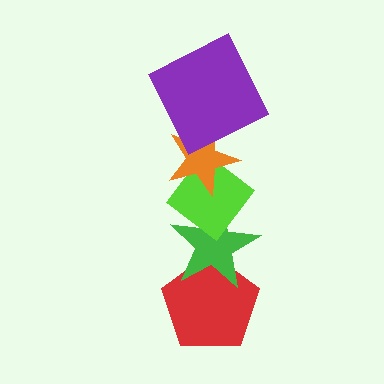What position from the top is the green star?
The green star is 4th from the top.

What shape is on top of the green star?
The lime diamond is on top of the green star.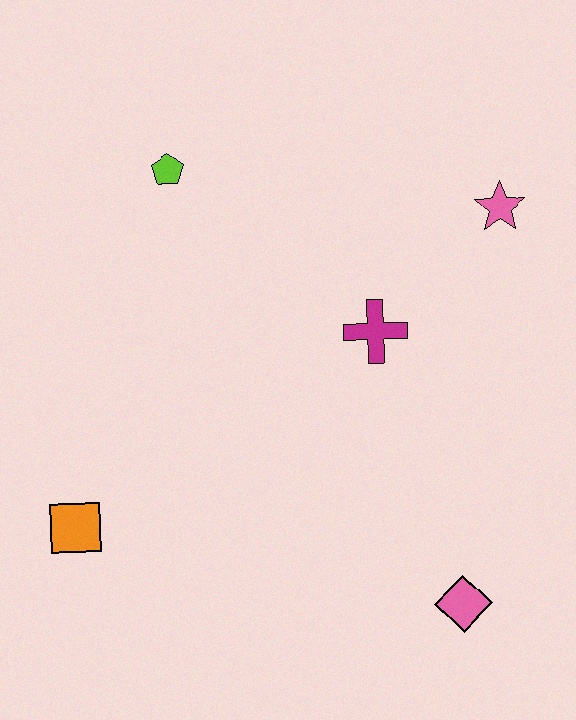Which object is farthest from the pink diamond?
The lime pentagon is farthest from the pink diamond.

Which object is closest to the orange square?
The magenta cross is closest to the orange square.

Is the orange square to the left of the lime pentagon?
Yes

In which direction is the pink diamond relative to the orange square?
The pink diamond is to the right of the orange square.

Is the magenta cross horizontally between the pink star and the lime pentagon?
Yes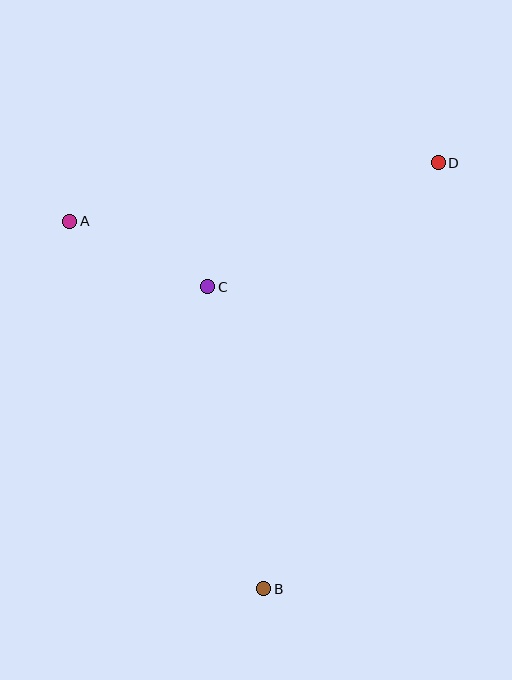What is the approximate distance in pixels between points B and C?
The distance between B and C is approximately 307 pixels.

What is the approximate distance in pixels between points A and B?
The distance between A and B is approximately 415 pixels.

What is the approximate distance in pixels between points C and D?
The distance between C and D is approximately 262 pixels.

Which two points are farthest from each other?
Points B and D are farthest from each other.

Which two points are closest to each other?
Points A and C are closest to each other.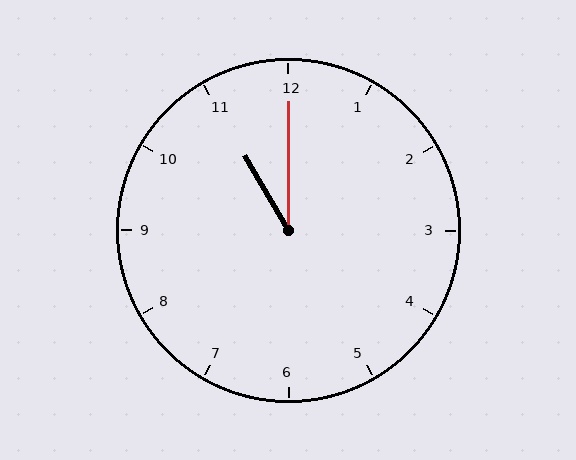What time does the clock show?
11:00.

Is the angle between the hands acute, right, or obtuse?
It is acute.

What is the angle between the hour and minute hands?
Approximately 30 degrees.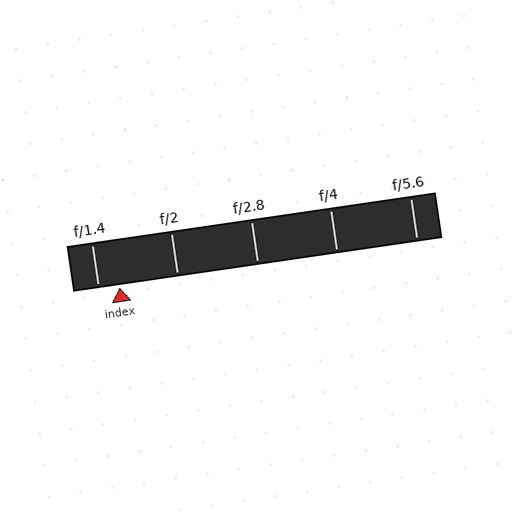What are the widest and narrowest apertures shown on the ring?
The widest aperture shown is f/1.4 and the narrowest is f/5.6.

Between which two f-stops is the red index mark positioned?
The index mark is between f/1.4 and f/2.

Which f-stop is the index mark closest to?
The index mark is closest to f/1.4.